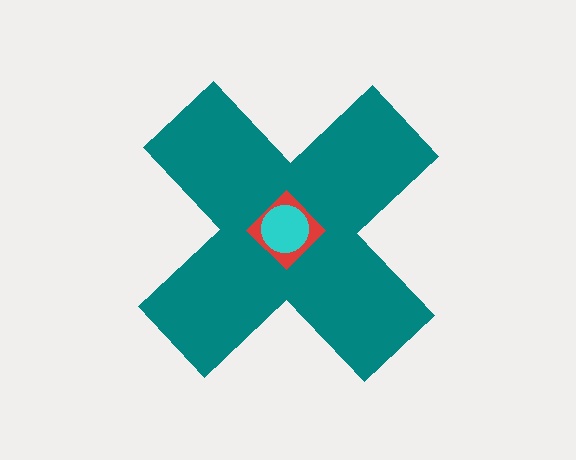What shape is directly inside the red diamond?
The cyan circle.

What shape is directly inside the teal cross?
The red diamond.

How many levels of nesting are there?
3.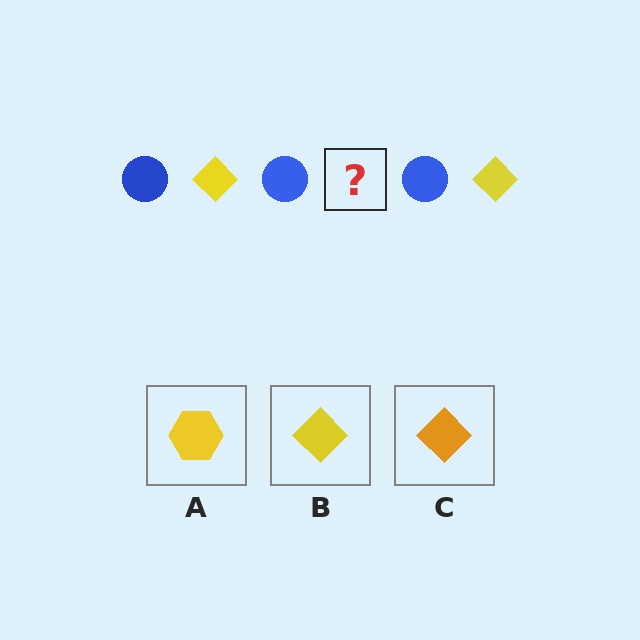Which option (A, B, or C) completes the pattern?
B.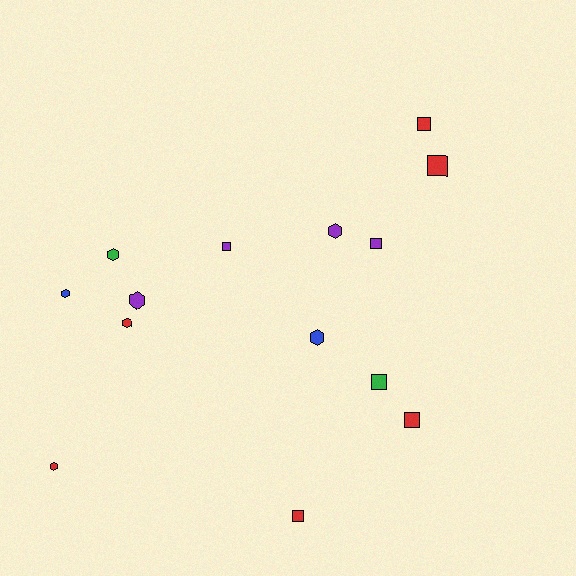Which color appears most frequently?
Red, with 6 objects.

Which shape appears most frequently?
Hexagon, with 7 objects.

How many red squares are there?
There are 4 red squares.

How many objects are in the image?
There are 14 objects.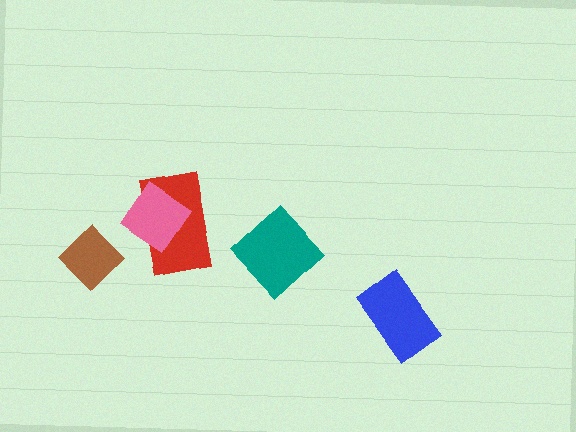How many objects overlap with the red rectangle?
1 object overlaps with the red rectangle.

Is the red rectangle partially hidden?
Yes, it is partially covered by another shape.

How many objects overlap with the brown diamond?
0 objects overlap with the brown diamond.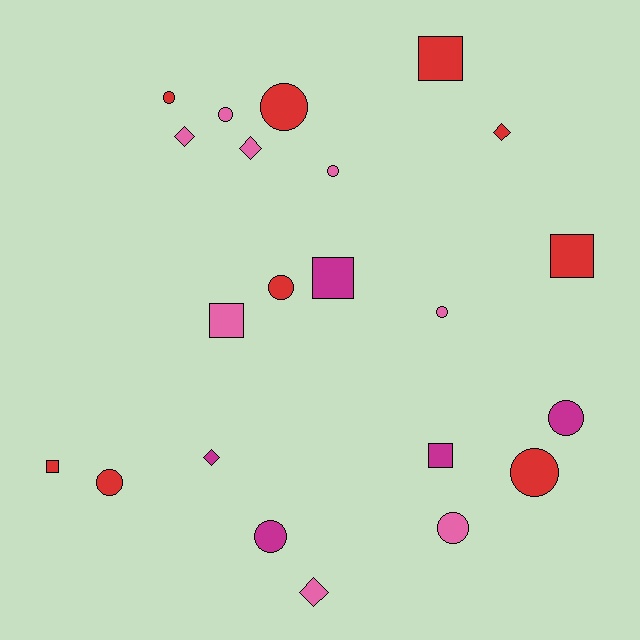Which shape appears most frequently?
Circle, with 11 objects.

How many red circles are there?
There are 5 red circles.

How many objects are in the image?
There are 22 objects.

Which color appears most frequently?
Red, with 9 objects.